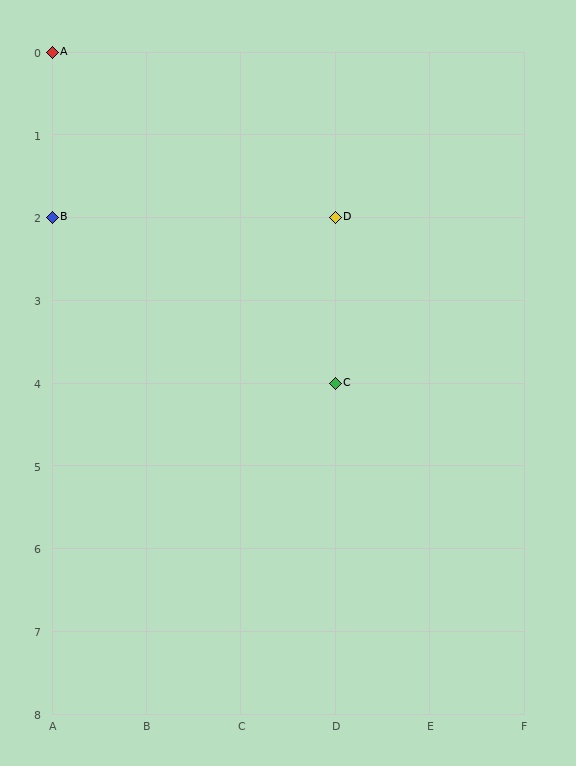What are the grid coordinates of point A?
Point A is at grid coordinates (A, 0).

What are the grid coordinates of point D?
Point D is at grid coordinates (D, 2).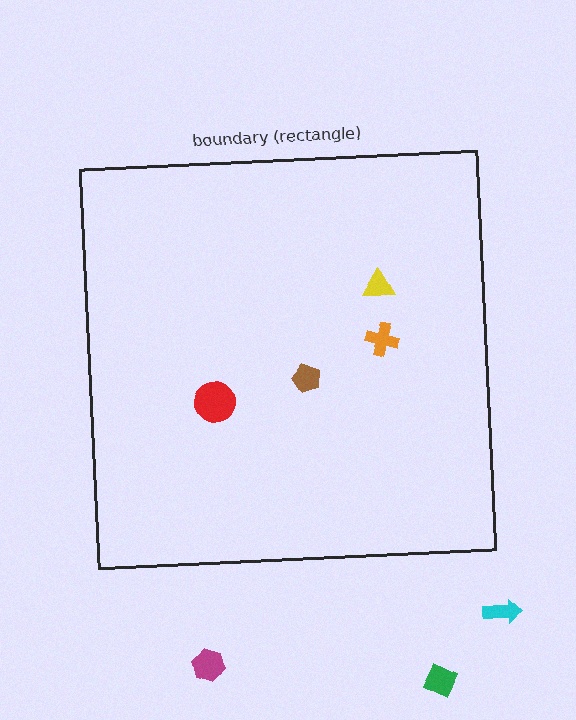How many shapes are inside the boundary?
4 inside, 3 outside.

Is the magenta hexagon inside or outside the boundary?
Outside.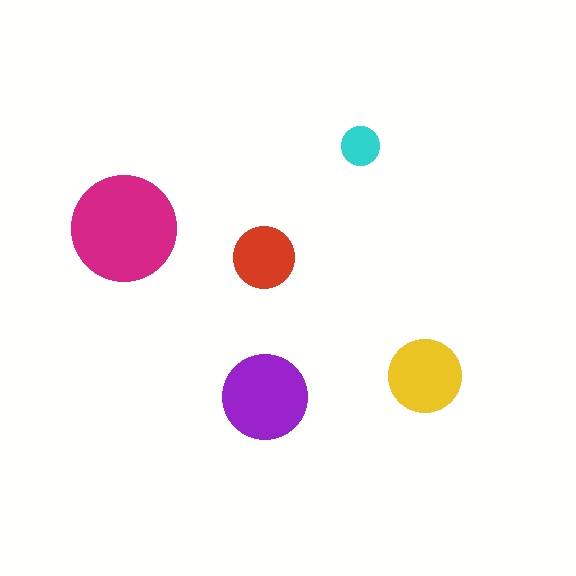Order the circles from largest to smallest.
the magenta one, the purple one, the yellow one, the red one, the cyan one.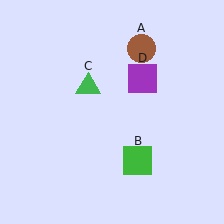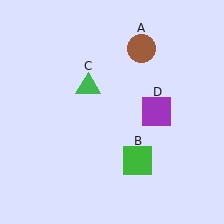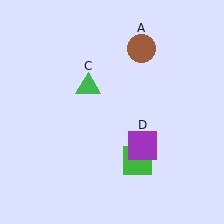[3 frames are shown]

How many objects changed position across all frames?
1 object changed position: purple square (object D).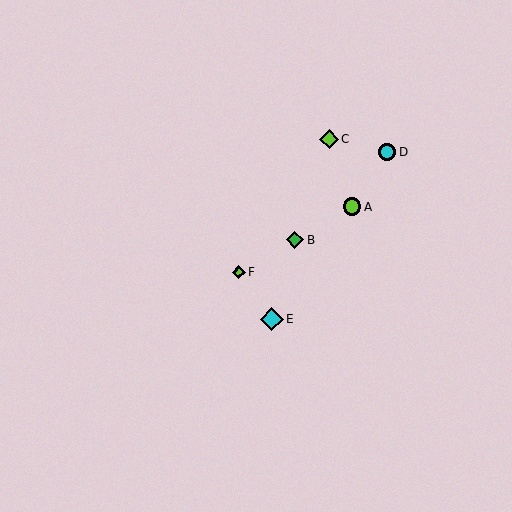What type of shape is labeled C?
Shape C is a lime diamond.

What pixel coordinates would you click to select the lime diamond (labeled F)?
Click at (239, 272) to select the lime diamond F.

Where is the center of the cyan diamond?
The center of the cyan diamond is at (272, 319).